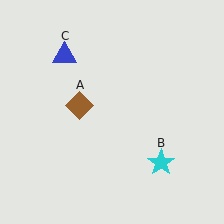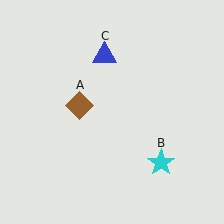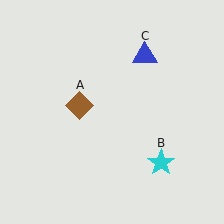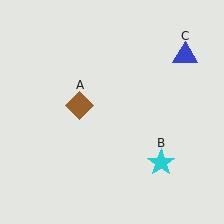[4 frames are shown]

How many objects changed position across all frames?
1 object changed position: blue triangle (object C).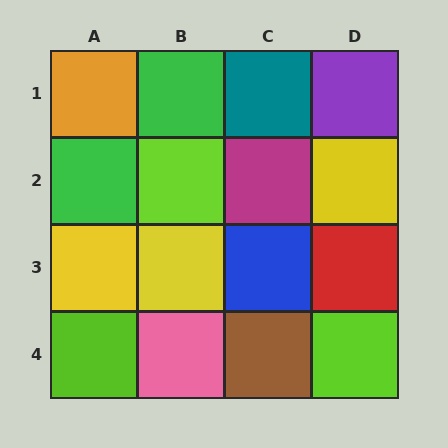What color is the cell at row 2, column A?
Green.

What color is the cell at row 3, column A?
Yellow.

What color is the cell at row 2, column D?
Yellow.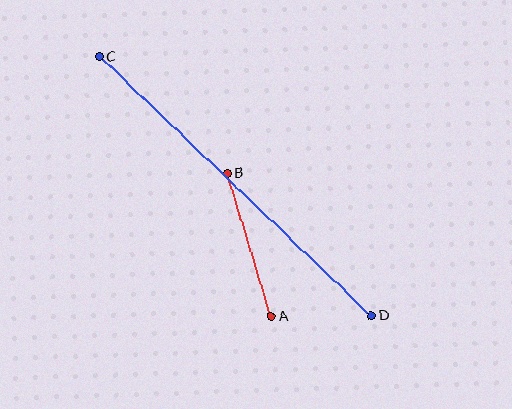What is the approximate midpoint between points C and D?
The midpoint is at approximately (235, 186) pixels.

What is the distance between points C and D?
The distance is approximately 375 pixels.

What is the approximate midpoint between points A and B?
The midpoint is at approximately (249, 245) pixels.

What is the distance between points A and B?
The distance is approximately 150 pixels.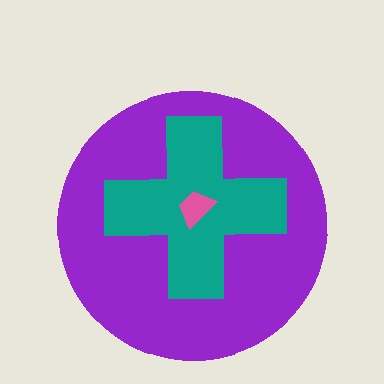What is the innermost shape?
The pink trapezoid.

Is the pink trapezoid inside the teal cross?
Yes.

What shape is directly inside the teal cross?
The pink trapezoid.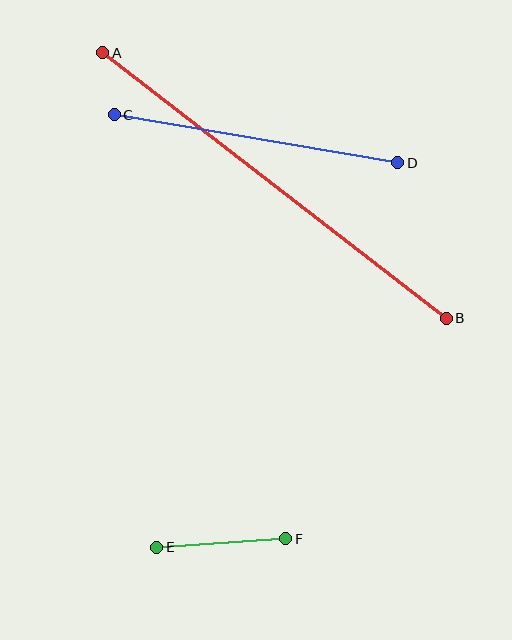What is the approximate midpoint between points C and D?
The midpoint is at approximately (256, 139) pixels.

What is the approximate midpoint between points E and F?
The midpoint is at approximately (221, 543) pixels.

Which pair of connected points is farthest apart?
Points A and B are farthest apart.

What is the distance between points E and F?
The distance is approximately 129 pixels.